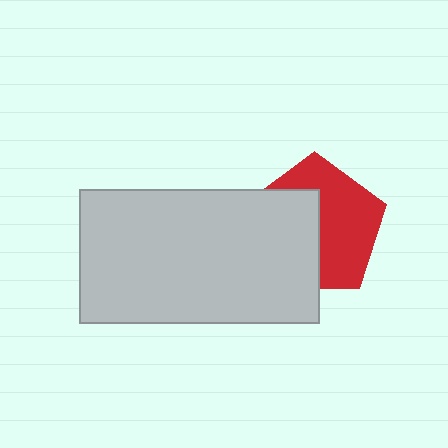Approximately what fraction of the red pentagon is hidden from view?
Roughly 46% of the red pentagon is hidden behind the light gray rectangle.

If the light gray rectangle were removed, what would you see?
You would see the complete red pentagon.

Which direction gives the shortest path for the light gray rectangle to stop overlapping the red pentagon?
Moving left gives the shortest separation.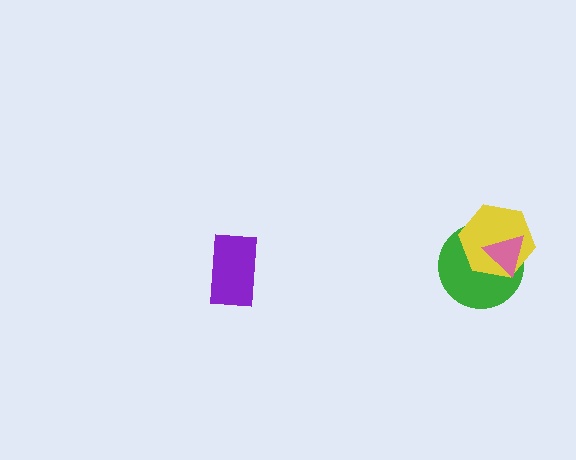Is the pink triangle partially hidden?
No, no other shape covers it.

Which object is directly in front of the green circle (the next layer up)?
The yellow hexagon is directly in front of the green circle.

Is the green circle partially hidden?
Yes, it is partially covered by another shape.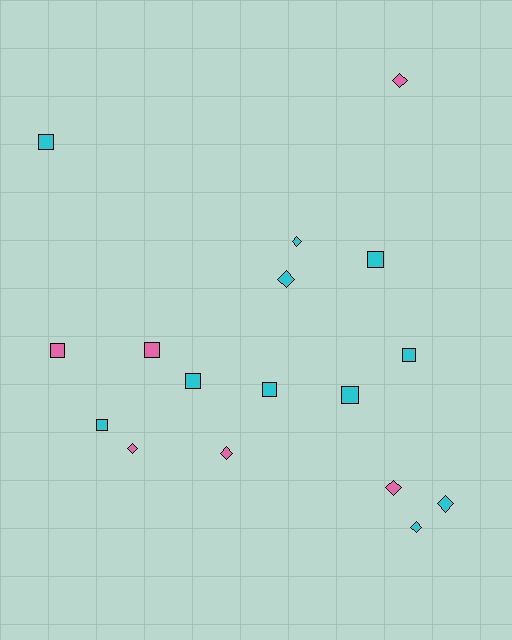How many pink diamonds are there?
There are 4 pink diamonds.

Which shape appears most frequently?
Square, with 9 objects.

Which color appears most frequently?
Cyan, with 11 objects.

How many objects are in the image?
There are 17 objects.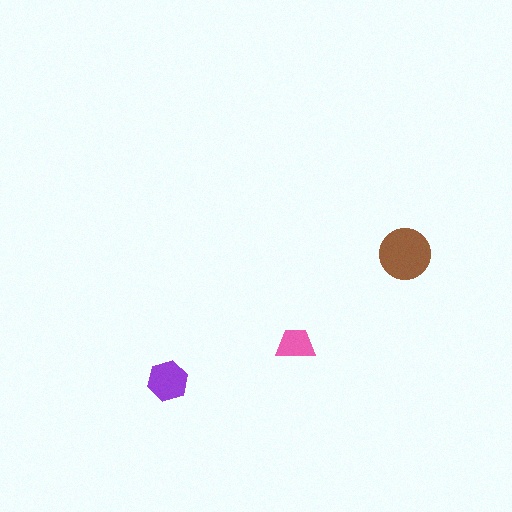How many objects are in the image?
There are 3 objects in the image.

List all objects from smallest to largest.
The pink trapezoid, the purple hexagon, the brown circle.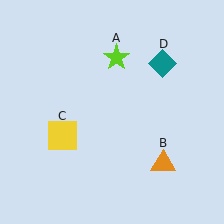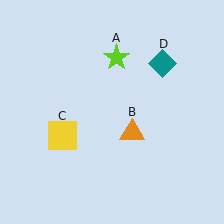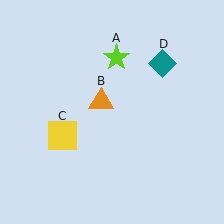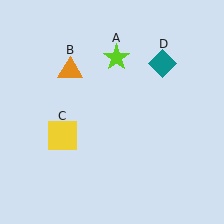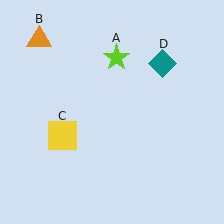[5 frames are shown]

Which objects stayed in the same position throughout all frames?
Lime star (object A) and yellow square (object C) and teal diamond (object D) remained stationary.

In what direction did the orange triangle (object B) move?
The orange triangle (object B) moved up and to the left.